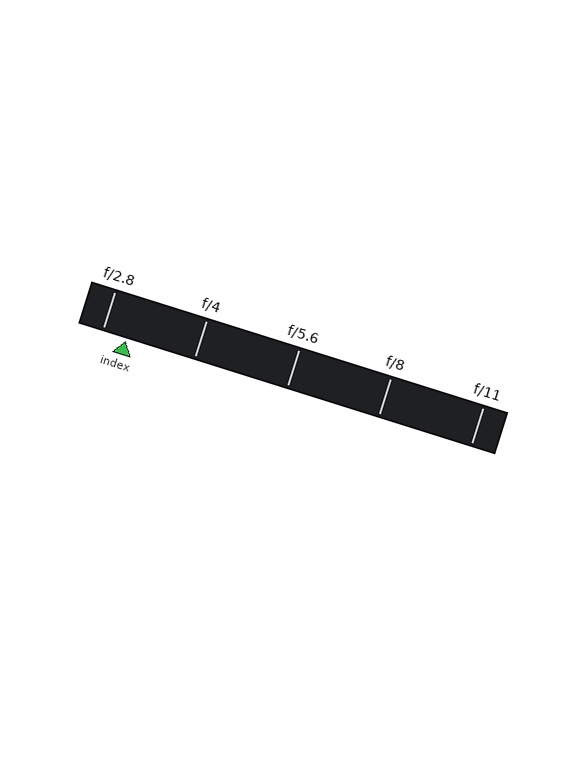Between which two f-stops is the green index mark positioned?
The index mark is between f/2.8 and f/4.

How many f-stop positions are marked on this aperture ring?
There are 5 f-stop positions marked.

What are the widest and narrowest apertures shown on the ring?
The widest aperture shown is f/2.8 and the narrowest is f/11.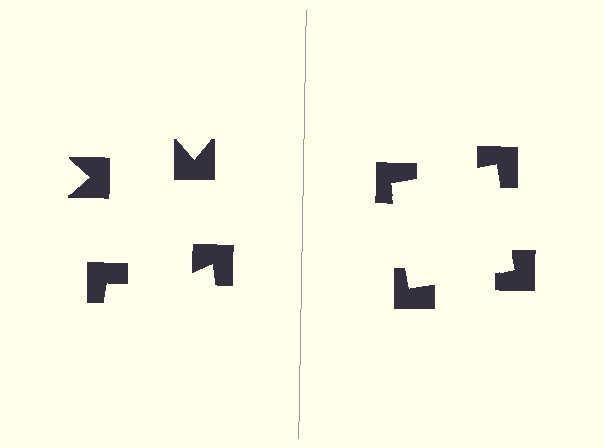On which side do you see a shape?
An illusory square appears on the right side. On the left side the wedge cuts are rotated, so no coherent shape forms.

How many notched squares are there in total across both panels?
8 — 4 on each side.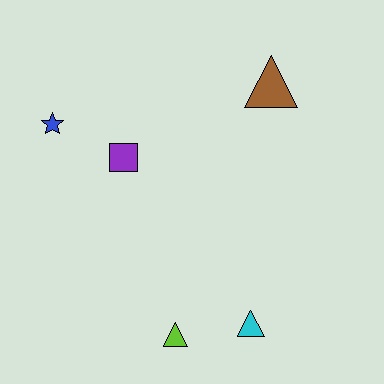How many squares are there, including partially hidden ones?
There is 1 square.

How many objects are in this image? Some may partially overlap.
There are 5 objects.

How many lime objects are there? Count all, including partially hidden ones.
There is 1 lime object.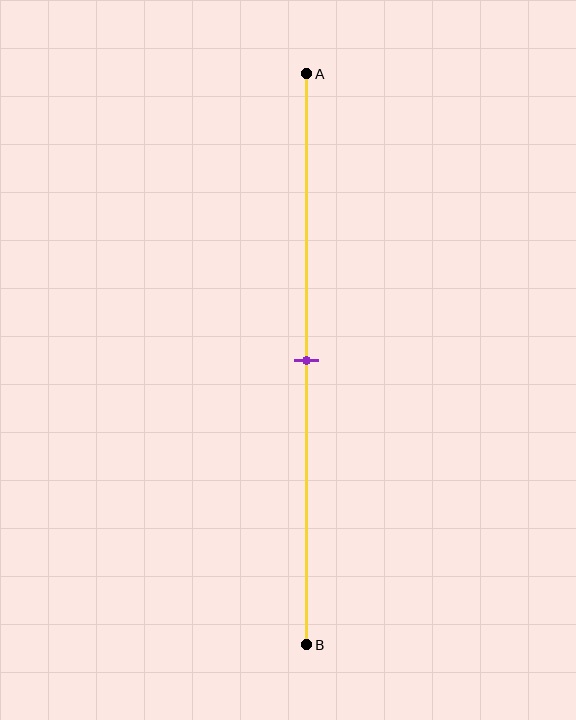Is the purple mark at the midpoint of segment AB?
Yes, the mark is approximately at the midpoint.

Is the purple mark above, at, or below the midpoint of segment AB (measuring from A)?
The purple mark is approximately at the midpoint of segment AB.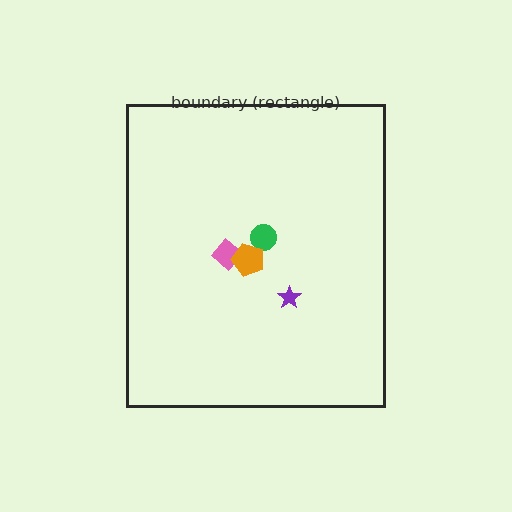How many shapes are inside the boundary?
4 inside, 0 outside.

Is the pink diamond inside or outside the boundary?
Inside.